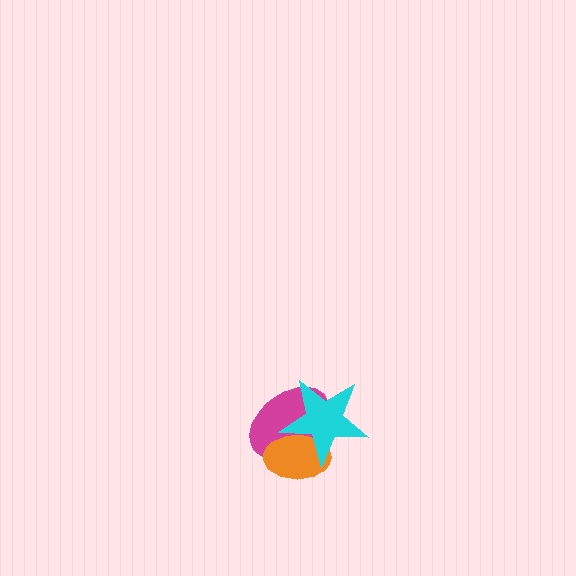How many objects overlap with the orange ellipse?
2 objects overlap with the orange ellipse.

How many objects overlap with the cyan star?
2 objects overlap with the cyan star.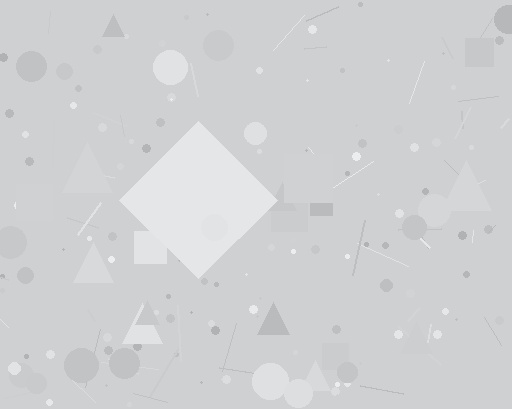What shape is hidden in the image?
A diamond is hidden in the image.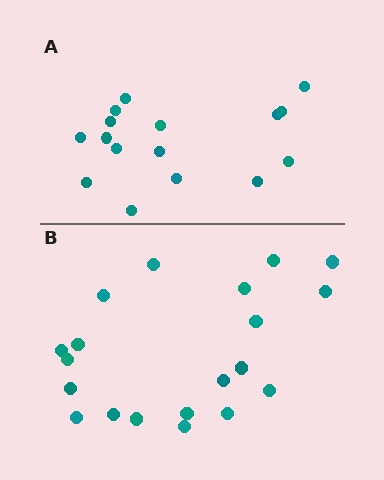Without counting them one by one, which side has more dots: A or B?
Region B (the bottom region) has more dots.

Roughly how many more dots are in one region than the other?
Region B has about 4 more dots than region A.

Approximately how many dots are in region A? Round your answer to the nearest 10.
About 20 dots. (The exact count is 16, which rounds to 20.)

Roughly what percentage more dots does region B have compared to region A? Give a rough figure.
About 25% more.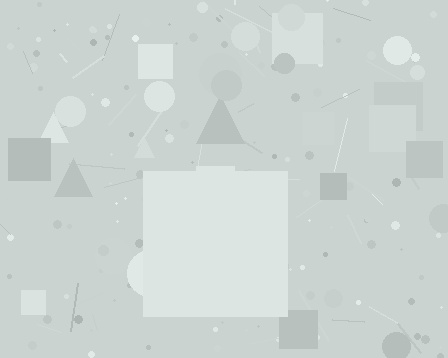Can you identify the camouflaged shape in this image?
The camouflaged shape is a square.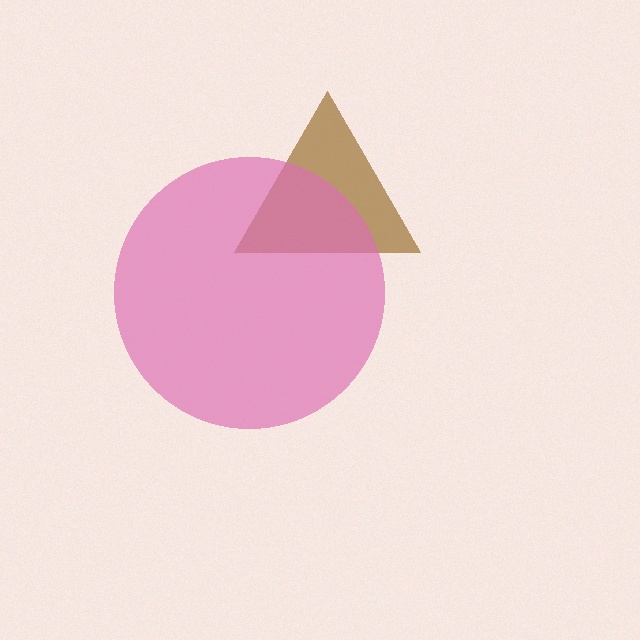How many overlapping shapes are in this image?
There are 2 overlapping shapes in the image.